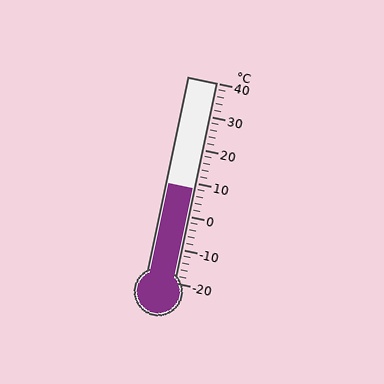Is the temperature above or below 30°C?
The temperature is below 30°C.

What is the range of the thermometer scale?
The thermometer scale ranges from -20°C to 40°C.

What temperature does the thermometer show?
The thermometer shows approximately 8°C.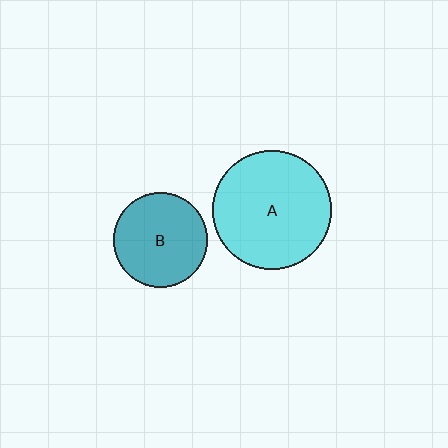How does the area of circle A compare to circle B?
Approximately 1.6 times.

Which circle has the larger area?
Circle A (cyan).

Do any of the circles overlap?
No, none of the circles overlap.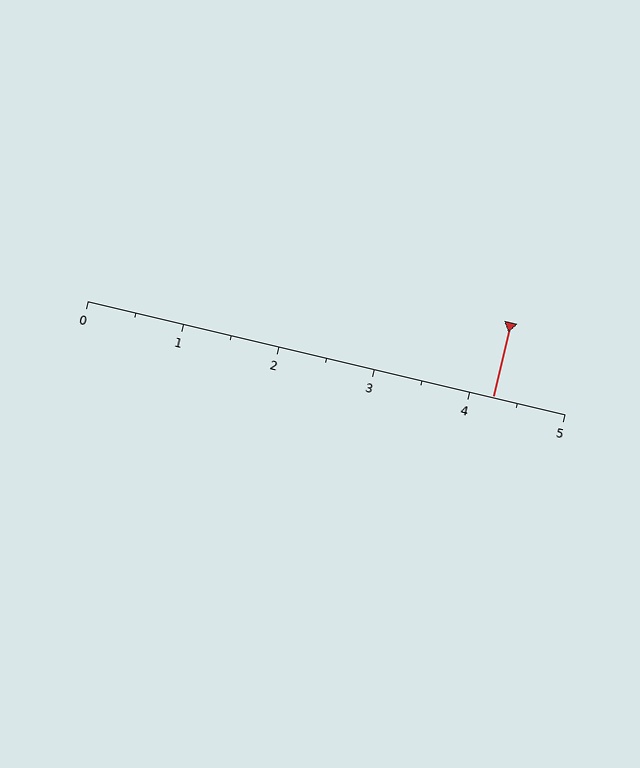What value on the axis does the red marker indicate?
The marker indicates approximately 4.2.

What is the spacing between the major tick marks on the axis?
The major ticks are spaced 1 apart.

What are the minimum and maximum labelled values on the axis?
The axis runs from 0 to 5.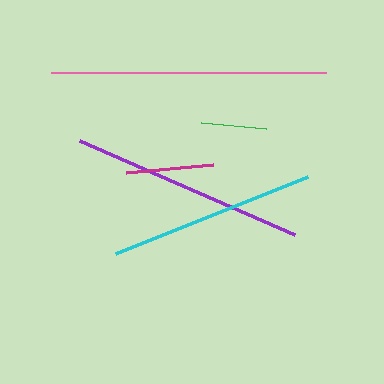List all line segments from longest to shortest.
From longest to shortest: pink, purple, cyan, magenta, green.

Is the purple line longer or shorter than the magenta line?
The purple line is longer than the magenta line.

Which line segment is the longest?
The pink line is the longest at approximately 276 pixels.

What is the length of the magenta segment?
The magenta segment is approximately 88 pixels long.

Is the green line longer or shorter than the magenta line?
The magenta line is longer than the green line.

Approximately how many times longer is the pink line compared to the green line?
The pink line is approximately 4.2 times the length of the green line.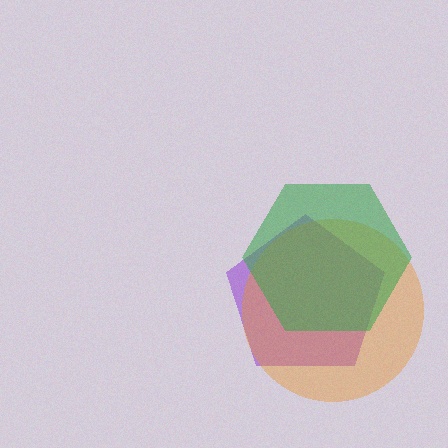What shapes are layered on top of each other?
The layered shapes are: a purple pentagon, an orange circle, a green hexagon.